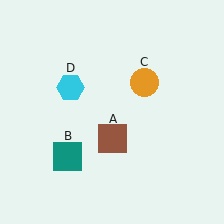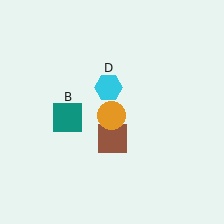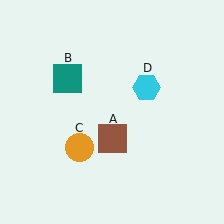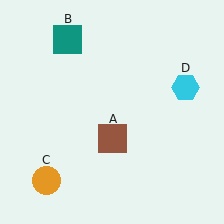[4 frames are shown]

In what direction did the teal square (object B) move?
The teal square (object B) moved up.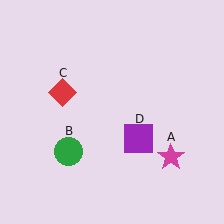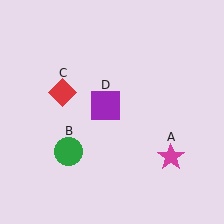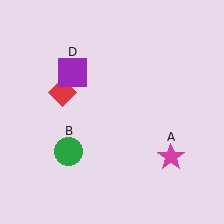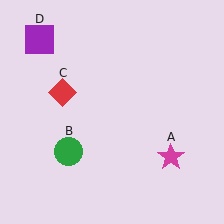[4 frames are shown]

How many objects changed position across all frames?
1 object changed position: purple square (object D).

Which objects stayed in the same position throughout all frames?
Magenta star (object A) and green circle (object B) and red diamond (object C) remained stationary.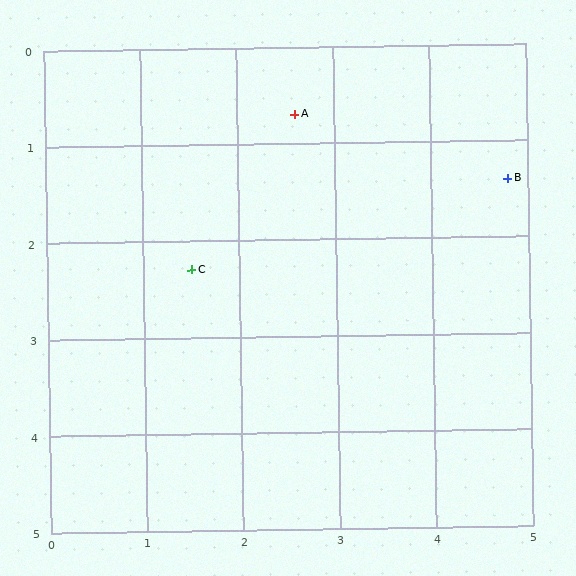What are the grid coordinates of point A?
Point A is at approximately (2.6, 0.7).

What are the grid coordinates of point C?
Point C is at approximately (1.5, 2.3).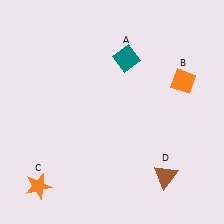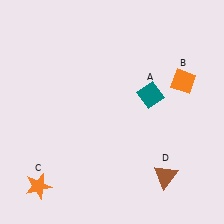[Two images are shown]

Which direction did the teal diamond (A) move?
The teal diamond (A) moved down.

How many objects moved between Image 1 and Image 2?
1 object moved between the two images.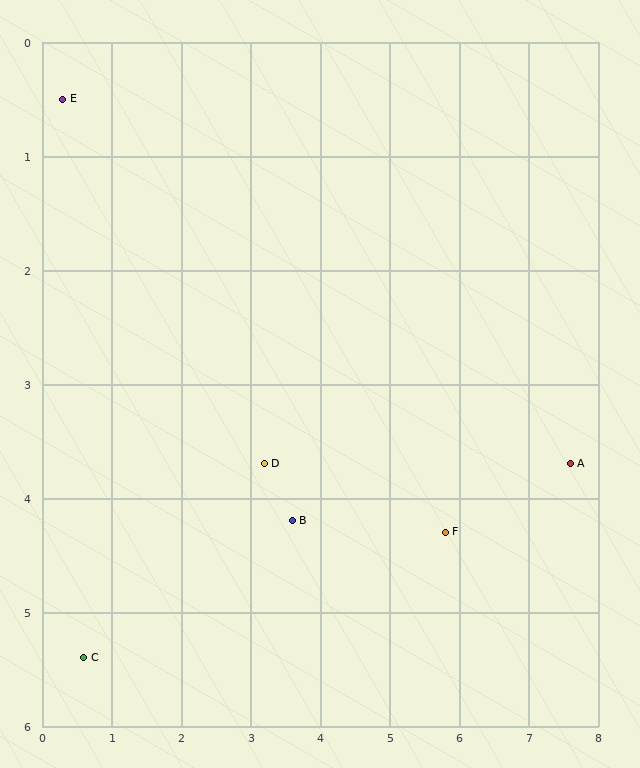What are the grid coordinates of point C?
Point C is at approximately (0.6, 5.4).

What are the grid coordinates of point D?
Point D is at approximately (3.2, 3.7).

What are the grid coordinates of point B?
Point B is at approximately (3.6, 4.2).